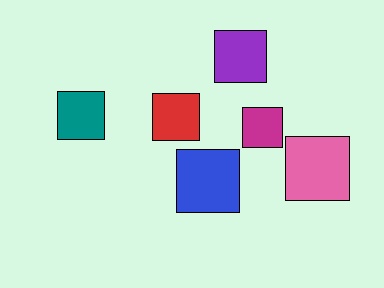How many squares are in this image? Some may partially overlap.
There are 6 squares.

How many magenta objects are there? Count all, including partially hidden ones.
There is 1 magenta object.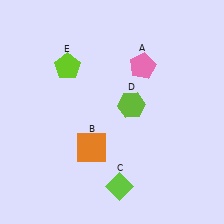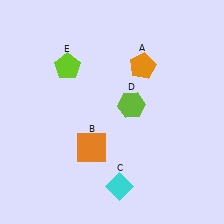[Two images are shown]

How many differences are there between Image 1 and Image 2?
There are 2 differences between the two images.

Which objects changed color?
A changed from pink to orange. C changed from lime to cyan.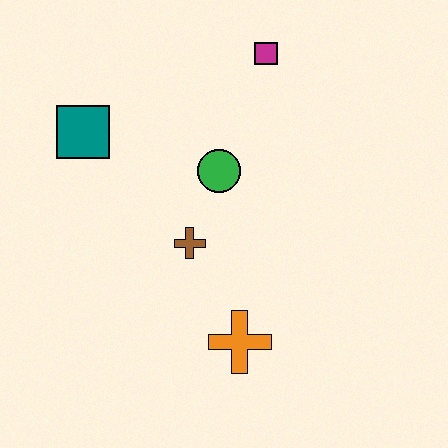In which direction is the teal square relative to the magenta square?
The teal square is to the left of the magenta square.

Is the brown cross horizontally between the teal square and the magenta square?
Yes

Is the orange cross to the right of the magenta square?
No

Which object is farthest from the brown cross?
The magenta square is farthest from the brown cross.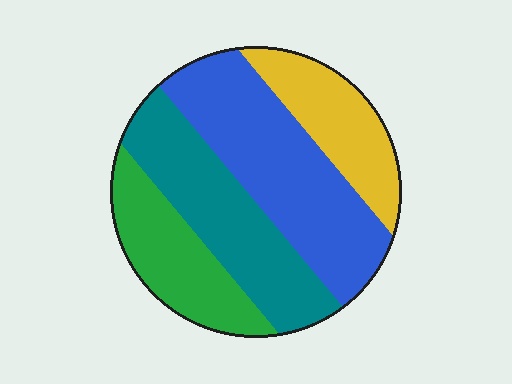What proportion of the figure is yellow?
Yellow takes up less than a quarter of the figure.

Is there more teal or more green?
Teal.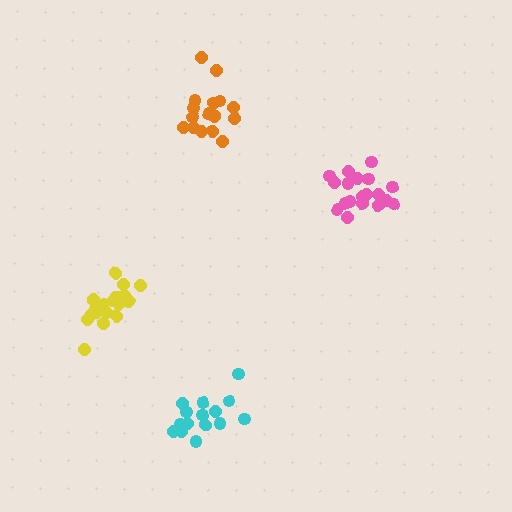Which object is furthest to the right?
The pink cluster is rightmost.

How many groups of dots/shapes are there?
There are 4 groups.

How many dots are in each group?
Group 1: 15 dots, Group 2: 21 dots, Group 3: 16 dots, Group 4: 20 dots (72 total).